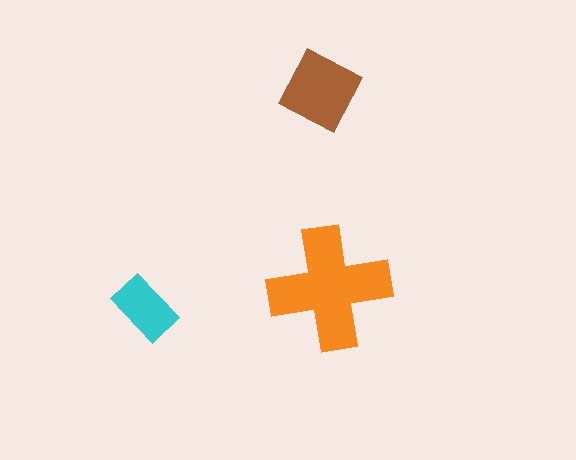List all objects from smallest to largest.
The cyan rectangle, the brown diamond, the orange cross.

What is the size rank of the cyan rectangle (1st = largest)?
3rd.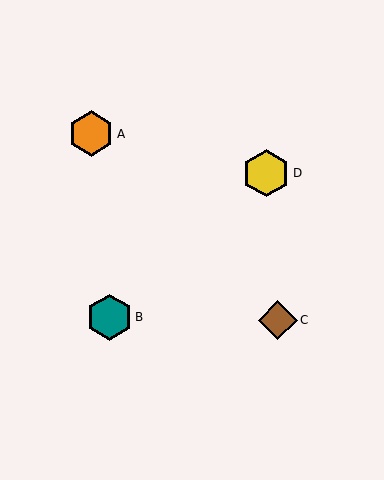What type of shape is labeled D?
Shape D is a yellow hexagon.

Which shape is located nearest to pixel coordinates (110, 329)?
The teal hexagon (labeled B) at (109, 317) is nearest to that location.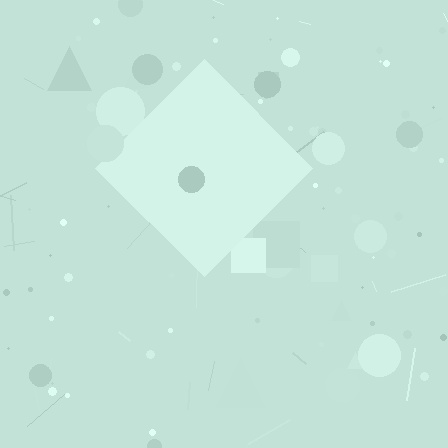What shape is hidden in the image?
A diamond is hidden in the image.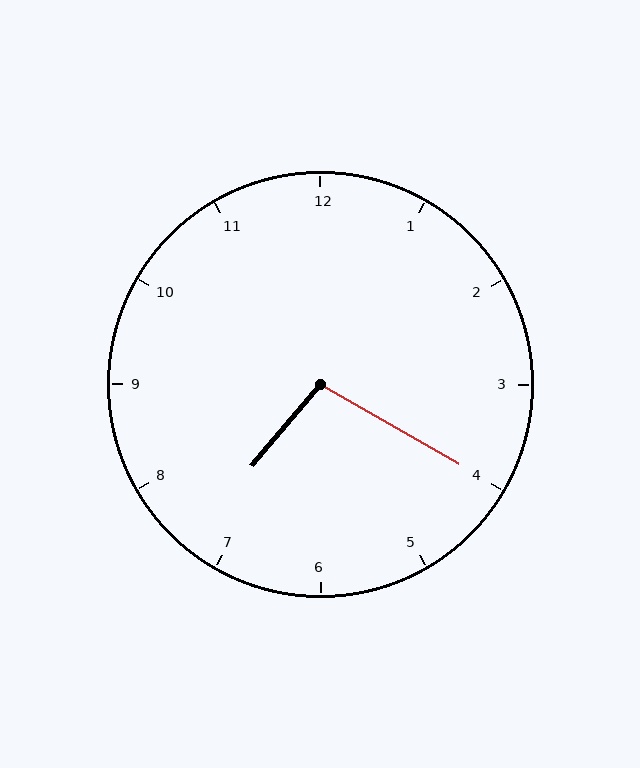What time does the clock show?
7:20.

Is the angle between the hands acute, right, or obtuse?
It is obtuse.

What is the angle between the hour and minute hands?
Approximately 100 degrees.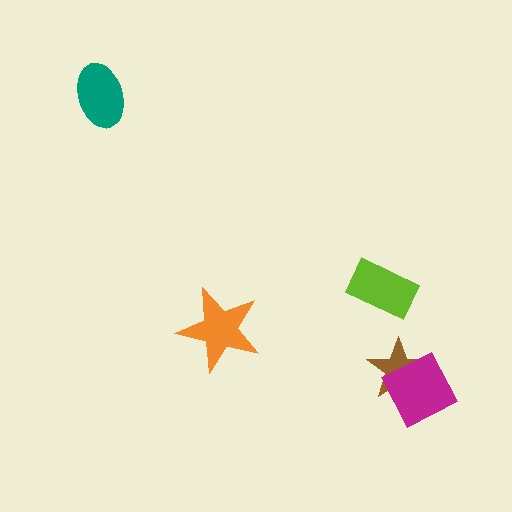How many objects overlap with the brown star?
1 object overlaps with the brown star.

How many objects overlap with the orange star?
0 objects overlap with the orange star.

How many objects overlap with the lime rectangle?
0 objects overlap with the lime rectangle.